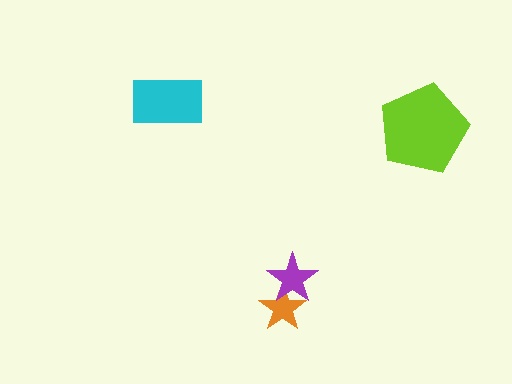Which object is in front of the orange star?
The purple star is in front of the orange star.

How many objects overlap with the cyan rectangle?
0 objects overlap with the cyan rectangle.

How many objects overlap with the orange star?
1 object overlaps with the orange star.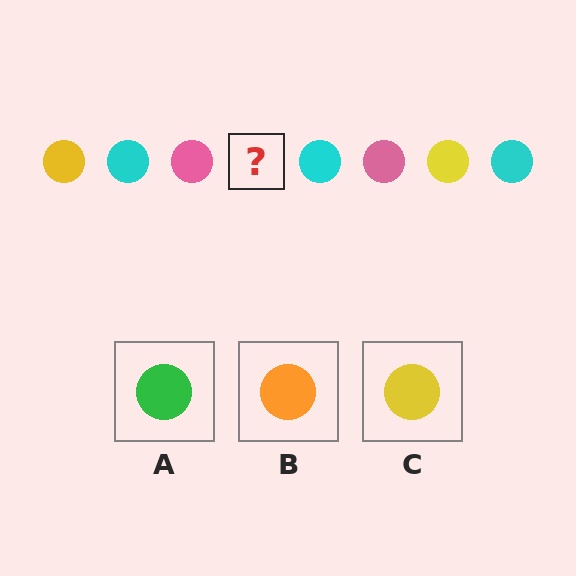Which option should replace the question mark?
Option C.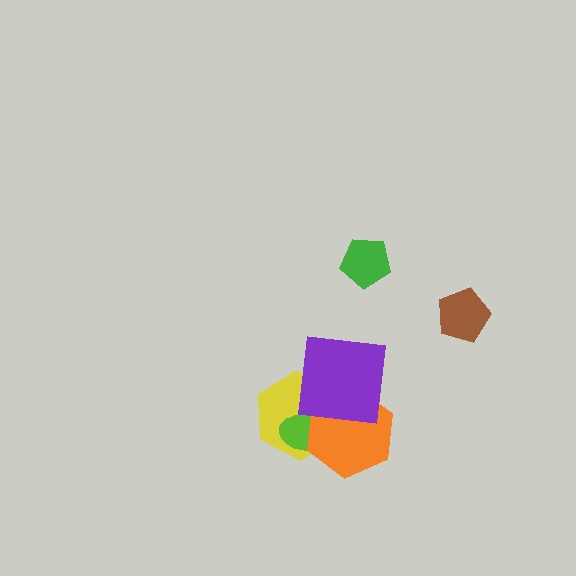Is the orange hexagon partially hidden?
Yes, it is partially covered by another shape.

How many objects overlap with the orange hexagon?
3 objects overlap with the orange hexagon.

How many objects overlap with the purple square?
2 objects overlap with the purple square.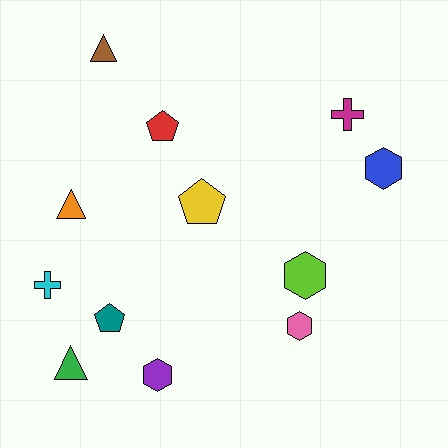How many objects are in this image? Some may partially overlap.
There are 12 objects.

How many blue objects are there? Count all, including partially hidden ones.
There is 1 blue object.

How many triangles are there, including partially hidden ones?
There are 3 triangles.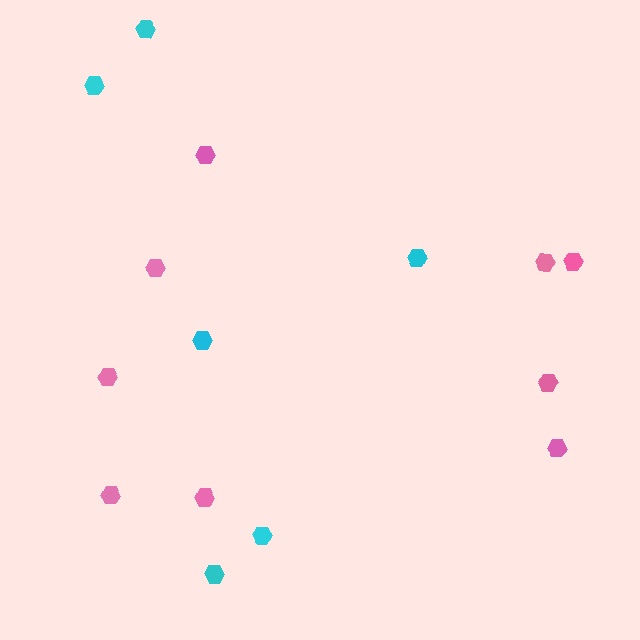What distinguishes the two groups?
There are 2 groups: one group of pink hexagons (9) and one group of cyan hexagons (6).